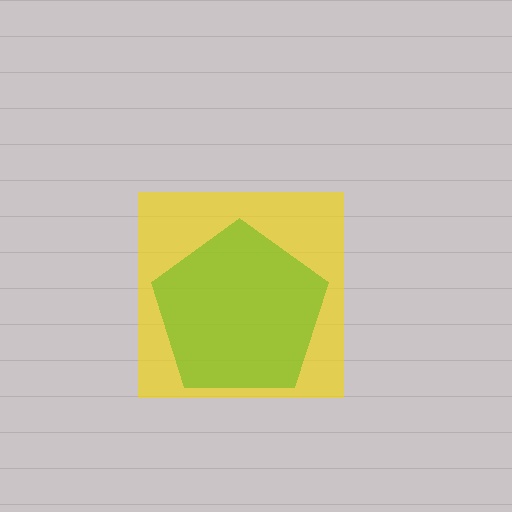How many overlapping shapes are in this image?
There are 2 overlapping shapes in the image.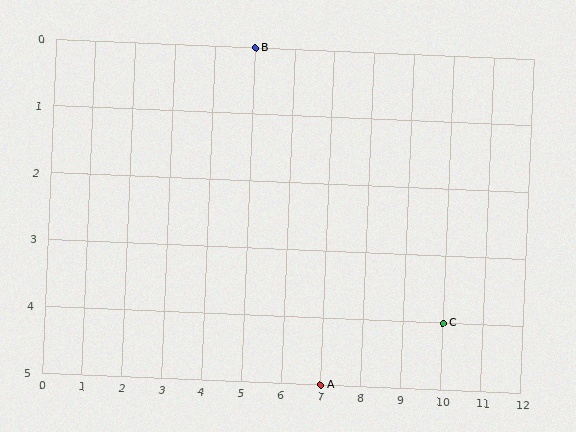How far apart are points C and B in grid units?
Points C and B are 5 columns and 4 rows apart (about 6.4 grid units diagonally).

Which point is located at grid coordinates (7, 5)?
Point A is at (7, 5).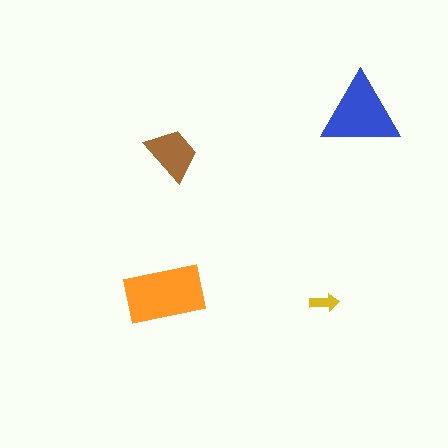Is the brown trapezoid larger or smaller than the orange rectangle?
Smaller.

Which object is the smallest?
The yellow arrow.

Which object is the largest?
The orange rectangle.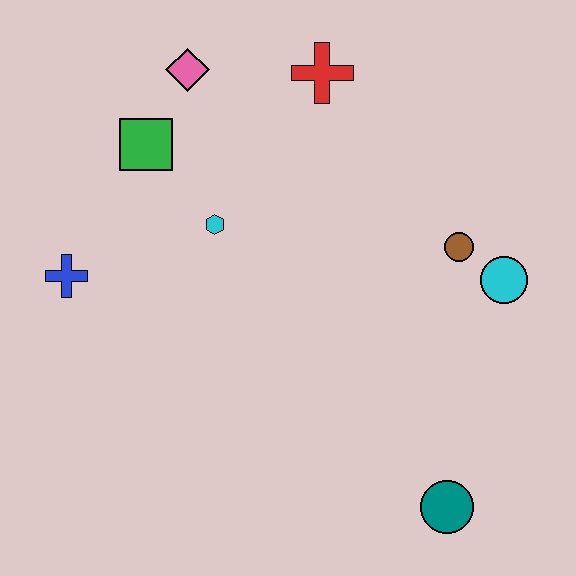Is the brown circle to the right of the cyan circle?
No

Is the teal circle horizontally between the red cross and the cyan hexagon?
No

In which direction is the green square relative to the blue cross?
The green square is above the blue cross.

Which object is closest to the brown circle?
The cyan circle is closest to the brown circle.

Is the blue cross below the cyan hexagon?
Yes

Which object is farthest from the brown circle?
The blue cross is farthest from the brown circle.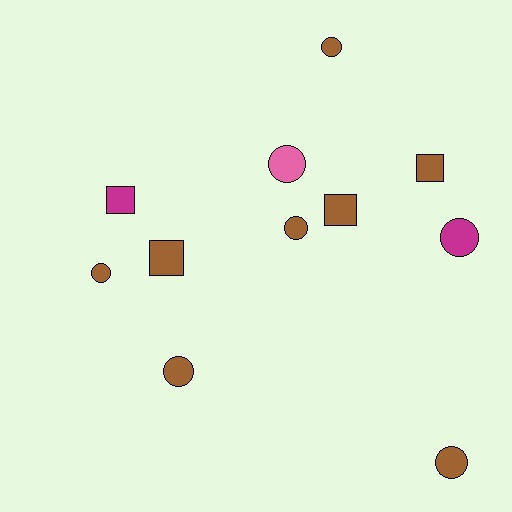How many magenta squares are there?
There is 1 magenta square.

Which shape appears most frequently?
Circle, with 7 objects.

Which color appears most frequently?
Brown, with 8 objects.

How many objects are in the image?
There are 11 objects.